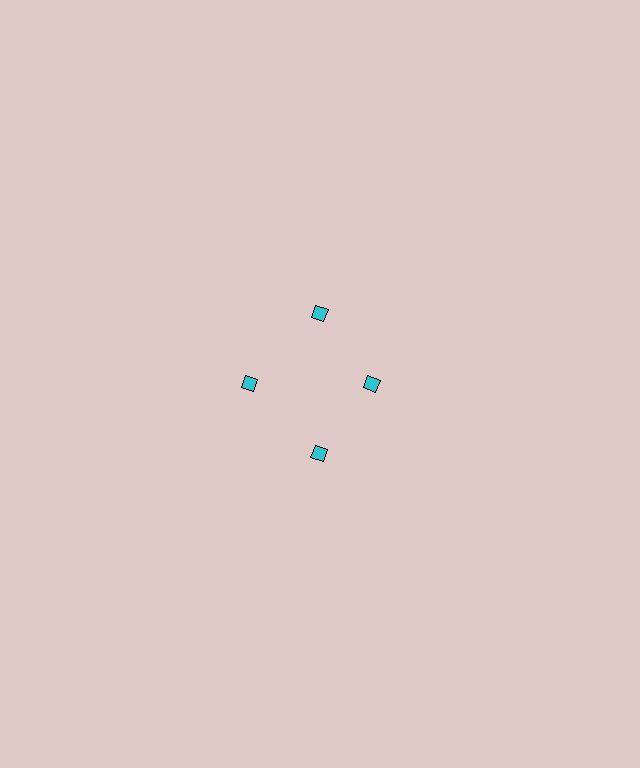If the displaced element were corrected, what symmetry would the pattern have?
It would have 4-fold rotational symmetry — the pattern would map onto itself every 90 degrees.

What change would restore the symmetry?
The symmetry would be restored by moving it outward, back onto the ring so that all 4 diamonds sit at equal angles and equal distance from the center.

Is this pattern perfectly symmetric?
No. The 4 cyan diamonds are arranged in a ring, but one element near the 3 o'clock position is pulled inward toward the center, breaking the 4-fold rotational symmetry.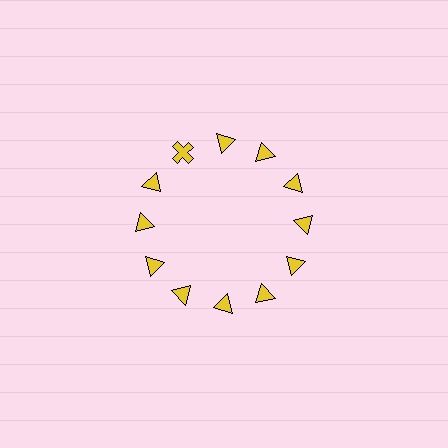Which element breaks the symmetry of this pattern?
The yellow cross at roughly the 11 o'clock position breaks the symmetry. All other shapes are yellow triangles.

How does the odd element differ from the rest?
It has a different shape: cross instead of triangle.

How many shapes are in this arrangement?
There are 12 shapes arranged in a ring pattern.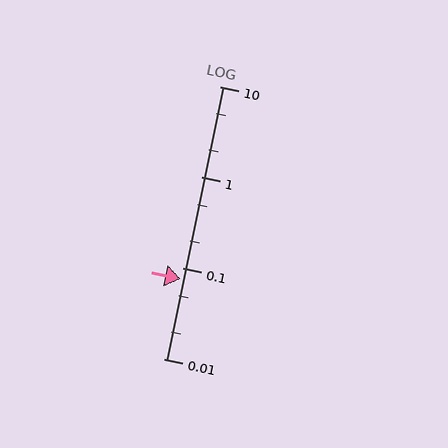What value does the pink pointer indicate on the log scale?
The pointer indicates approximately 0.076.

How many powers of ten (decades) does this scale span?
The scale spans 3 decades, from 0.01 to 10.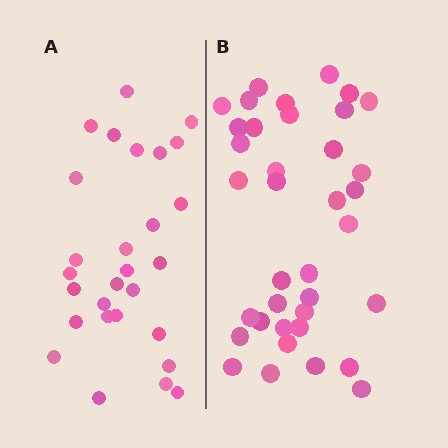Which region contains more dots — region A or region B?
Region B (the right region) has more dots.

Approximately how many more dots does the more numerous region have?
Region B has roughly 8 or so more dots than region A.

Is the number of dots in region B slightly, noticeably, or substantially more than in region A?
Region B has noticeably more, but not dramatically so. The ratio is roughly 1.3 to 1.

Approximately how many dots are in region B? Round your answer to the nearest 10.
About 40 dots. (The exact count is 37, which rounds to 40.)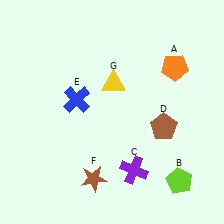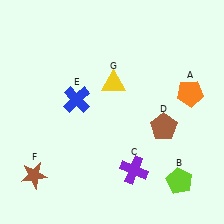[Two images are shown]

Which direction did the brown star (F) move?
The brown star (F) moved left.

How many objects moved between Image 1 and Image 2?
2 objects moved between the two images.